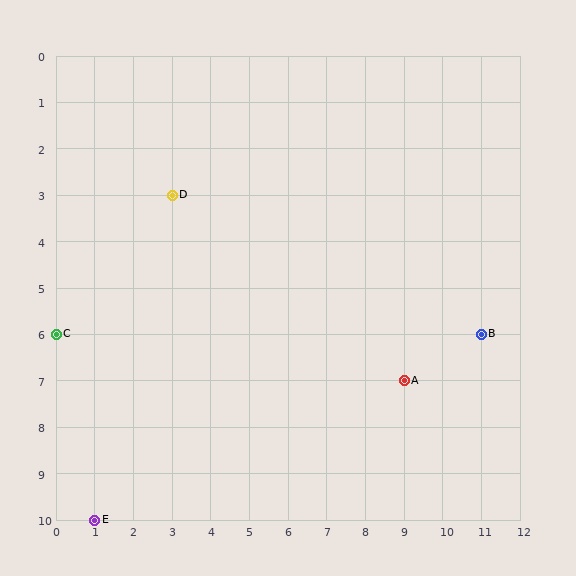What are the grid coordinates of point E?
Point E is at grid coordinates (1, 10).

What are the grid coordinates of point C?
Point C is at grid coordinates (0, 6).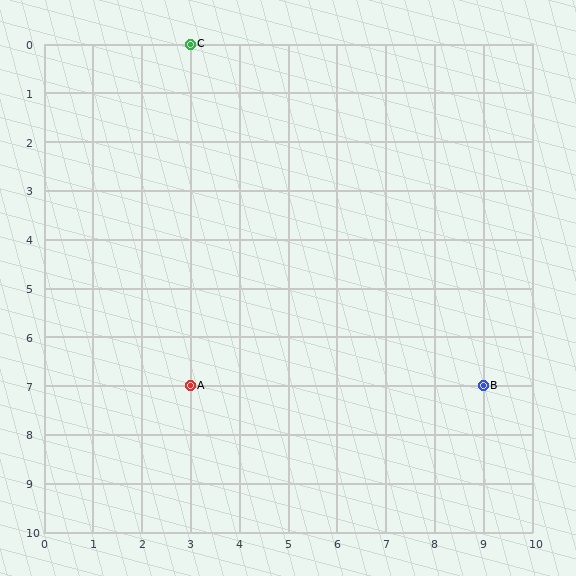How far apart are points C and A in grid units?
Points C and A are 7 rows apart.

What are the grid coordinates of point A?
Point A is at grid coordinates (3, 7).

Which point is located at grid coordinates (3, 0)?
Point C is at (3, 0).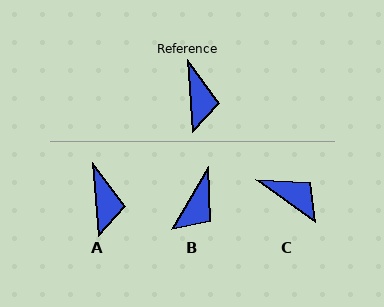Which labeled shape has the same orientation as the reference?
A.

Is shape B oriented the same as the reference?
No, it is off by about 35 degrees.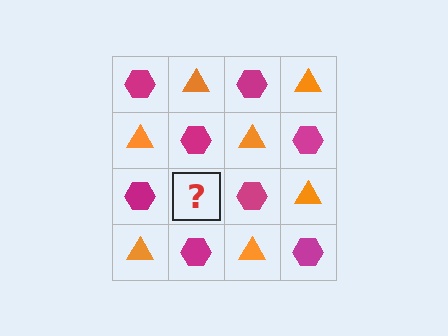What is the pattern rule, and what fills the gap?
The rule is that it alternates magenta hexagon and orange triangle in a checkerboard pattern. The gap should be filled with an orange triangle.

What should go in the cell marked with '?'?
The missing cell should contain an orange triangle.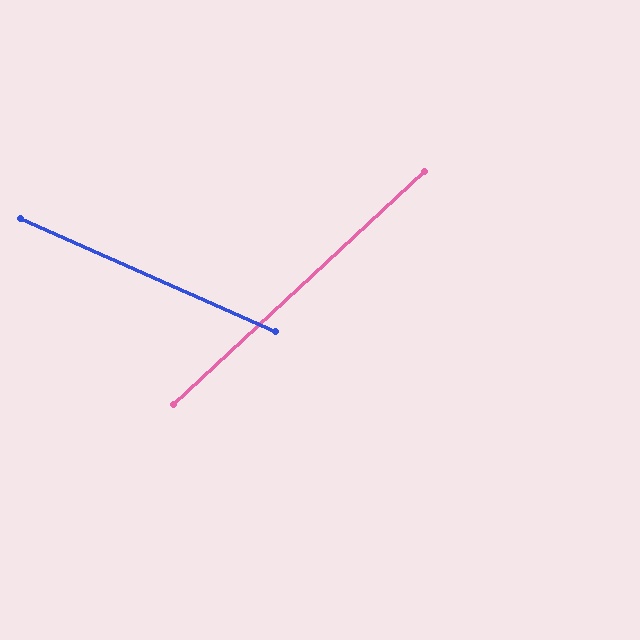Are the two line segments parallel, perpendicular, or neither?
Neither parallel nor perpendicular — they differ by about 67°.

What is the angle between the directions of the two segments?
Approximately 67 degrees.